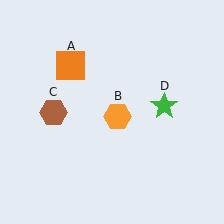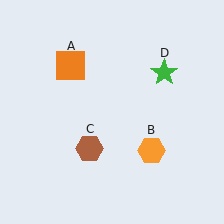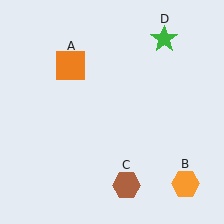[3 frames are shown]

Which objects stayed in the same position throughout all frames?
Orange square (object A) remained stationary.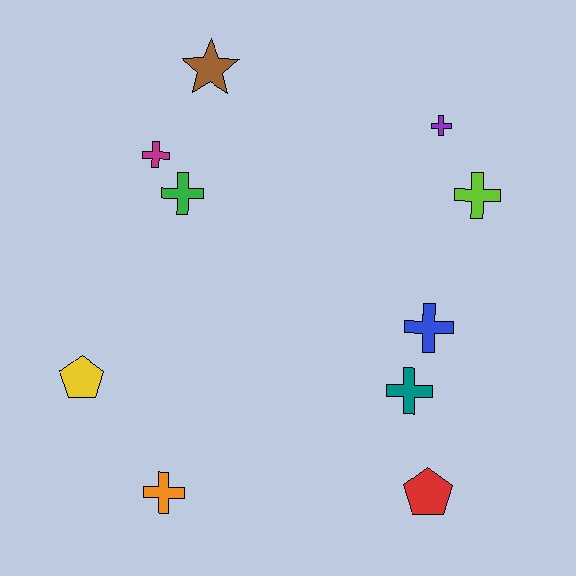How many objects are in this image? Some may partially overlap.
There are 10 objects.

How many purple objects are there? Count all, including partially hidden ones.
There is 1 purple object.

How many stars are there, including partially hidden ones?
There is 1 star.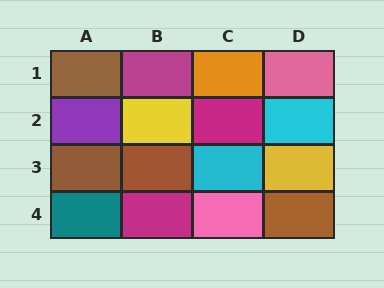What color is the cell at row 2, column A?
Purple.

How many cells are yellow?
2 cells are yellow.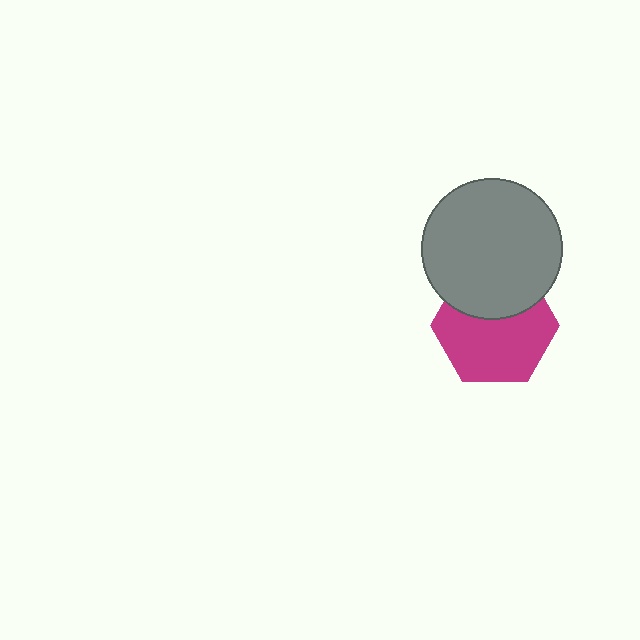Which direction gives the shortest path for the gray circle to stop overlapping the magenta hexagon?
Moving up gives the shortest separation.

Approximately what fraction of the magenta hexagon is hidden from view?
Roughly 35% of the magenta hexagon is hidden behind the gray circle.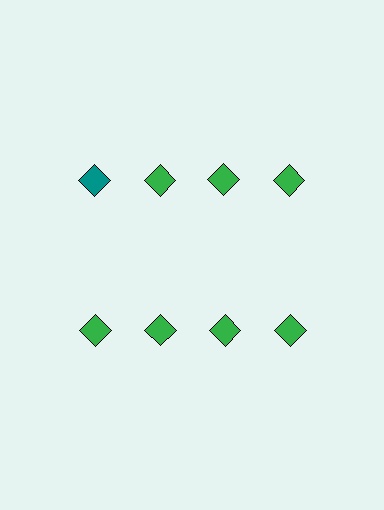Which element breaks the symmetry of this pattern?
The teal diamond in the top row, leftmost column breaks the symmetry. All other shapes are green diamonds.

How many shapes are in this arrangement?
There are 8 shapes arranged in a grid pattern.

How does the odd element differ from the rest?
It has a different color: teal instead of green.